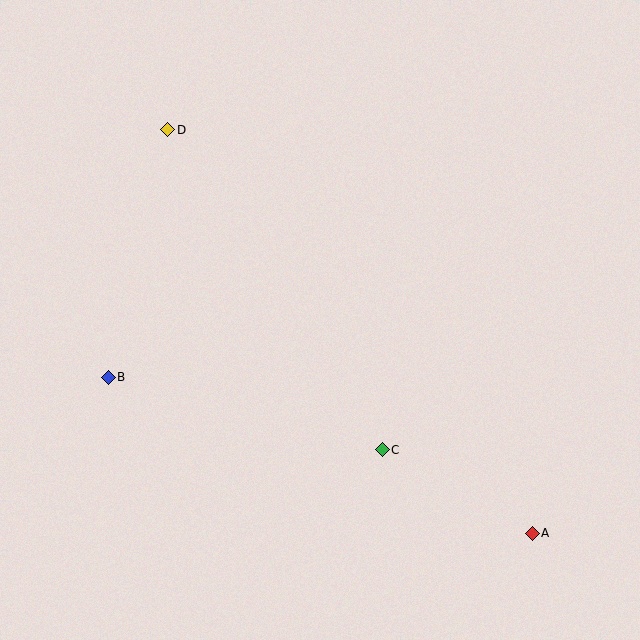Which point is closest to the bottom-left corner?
Point B is closest to the bottom-left corner.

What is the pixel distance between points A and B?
The distance between A and B is 452 pixels.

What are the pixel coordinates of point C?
Point C is at (382, 450).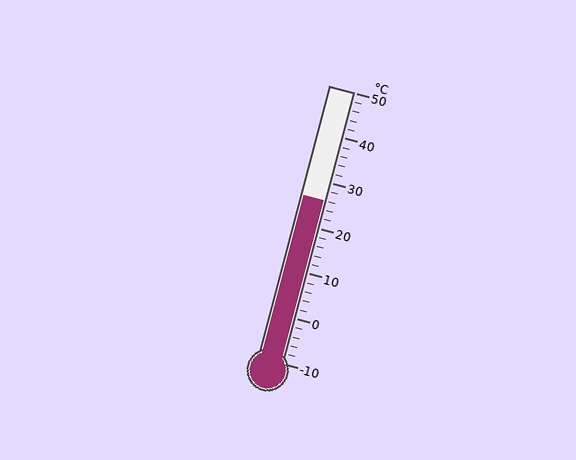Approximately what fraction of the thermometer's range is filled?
The thermometer is filled to approximately 60% of its range.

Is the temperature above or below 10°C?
The temperature is above 10°C.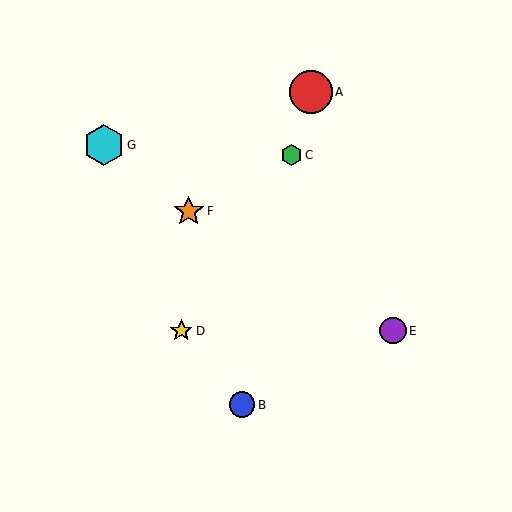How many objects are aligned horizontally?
2 objects (D, E) are aligned horizontally.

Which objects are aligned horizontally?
Objects D, E are aligned horizontally.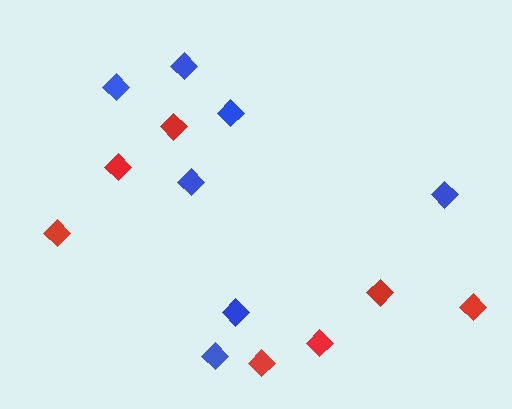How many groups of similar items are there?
There are 2 groups: one group of red diamonds (7) and one group of blue diamonds (7).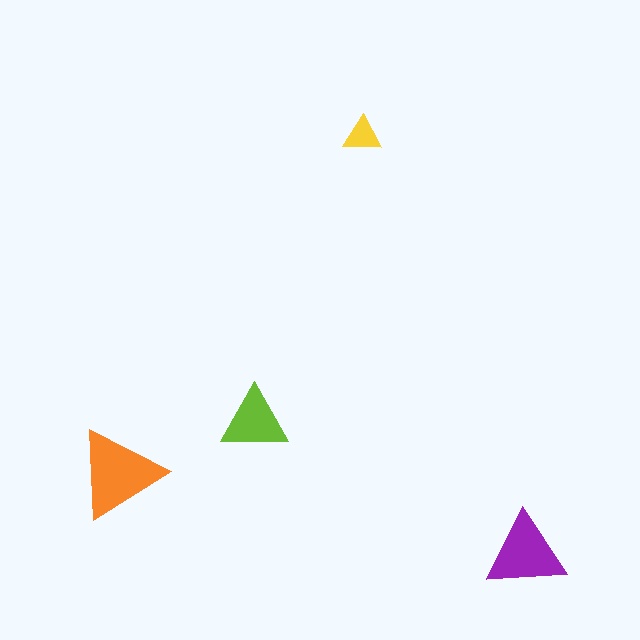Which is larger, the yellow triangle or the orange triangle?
The orange one.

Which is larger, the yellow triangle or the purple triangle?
The purple one.